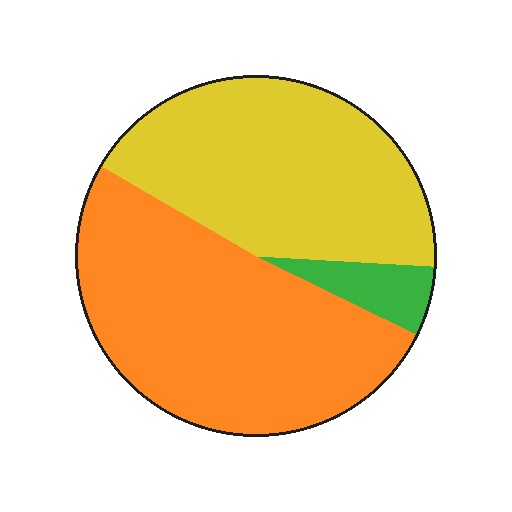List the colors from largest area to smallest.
From largest to smallest: orange, yellow, green.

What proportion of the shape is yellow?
Yellow takes up about two fifths (2/5) of the shape.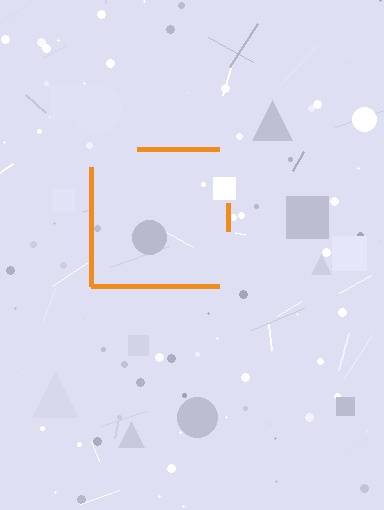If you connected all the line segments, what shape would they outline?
They would outline a square.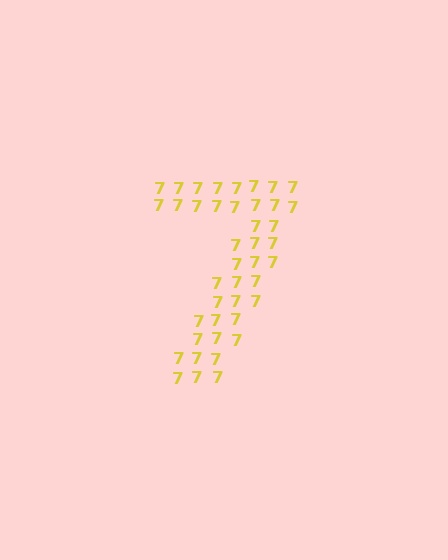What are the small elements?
The small elements are digit 7's.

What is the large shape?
The large shape is the digit 7.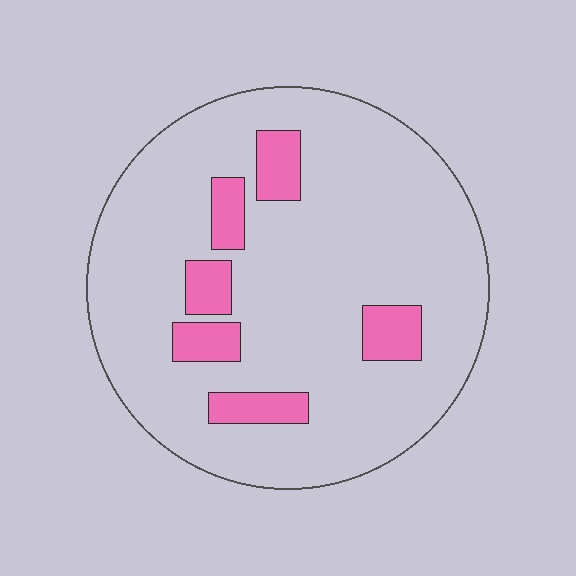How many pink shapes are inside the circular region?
6.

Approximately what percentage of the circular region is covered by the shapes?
Approximately 15%.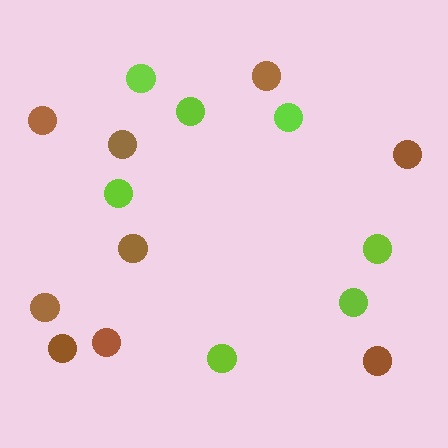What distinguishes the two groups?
There are 2 groups: one group of brown circles (9) and one group of lime circles (7).